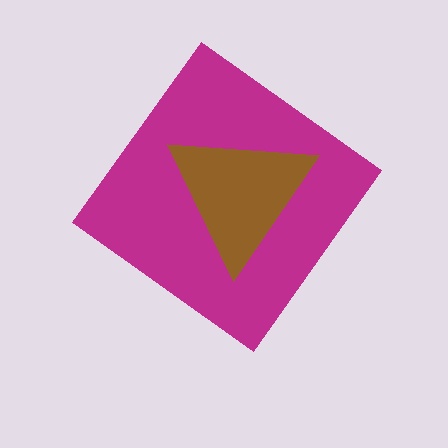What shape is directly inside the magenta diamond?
The brown triangle.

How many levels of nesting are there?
2.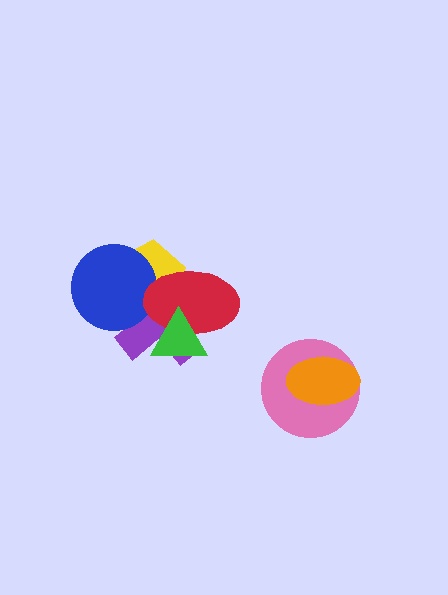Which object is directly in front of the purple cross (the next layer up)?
The blue circle is directly in front of the purple cross.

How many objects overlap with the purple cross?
4 objects overlap with the purple cross.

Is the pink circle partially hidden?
Yes, it is partially covered by another shape.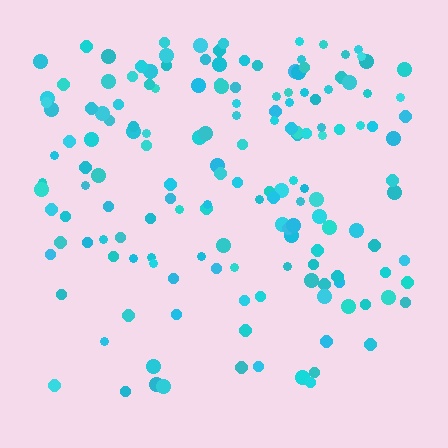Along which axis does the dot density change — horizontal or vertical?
Vertical.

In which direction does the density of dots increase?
From bottom to top, with the top side densest.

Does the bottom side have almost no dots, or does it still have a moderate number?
Still a moderate number, just noticeably fewer than the top.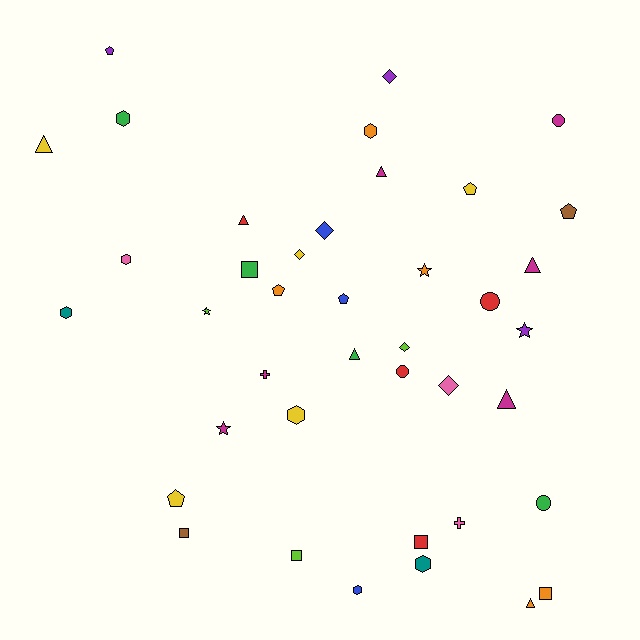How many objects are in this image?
There are 40 objects.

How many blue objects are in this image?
There are 3 blue objects.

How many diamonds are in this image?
There are 5 diamonds.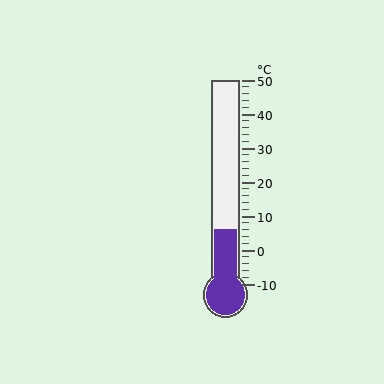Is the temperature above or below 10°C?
The temperature is below 10°C.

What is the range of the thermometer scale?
The thermometer scale ranges from -10°C to 50°C.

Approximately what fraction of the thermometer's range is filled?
The thermometer is filled to approximately 25% of its range.